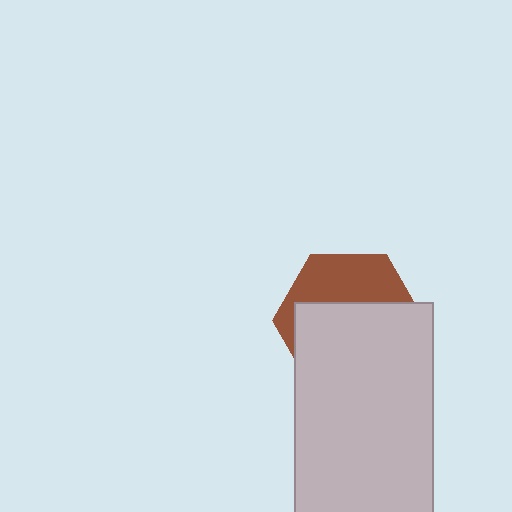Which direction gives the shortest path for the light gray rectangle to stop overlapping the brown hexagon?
Moving down gives the shortest separation.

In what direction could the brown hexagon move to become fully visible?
The brown hexagon could move up. That would shift it out from behind the light gray rectangle entirely.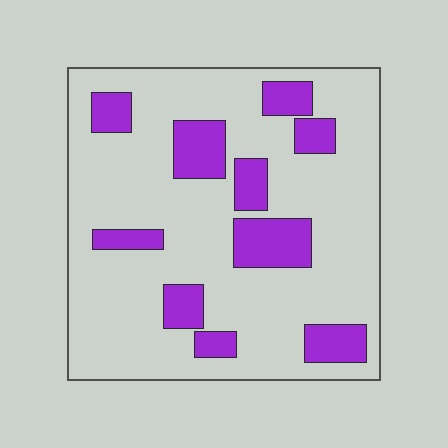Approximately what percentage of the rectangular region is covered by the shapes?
Approximately 20%.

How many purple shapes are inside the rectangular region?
10.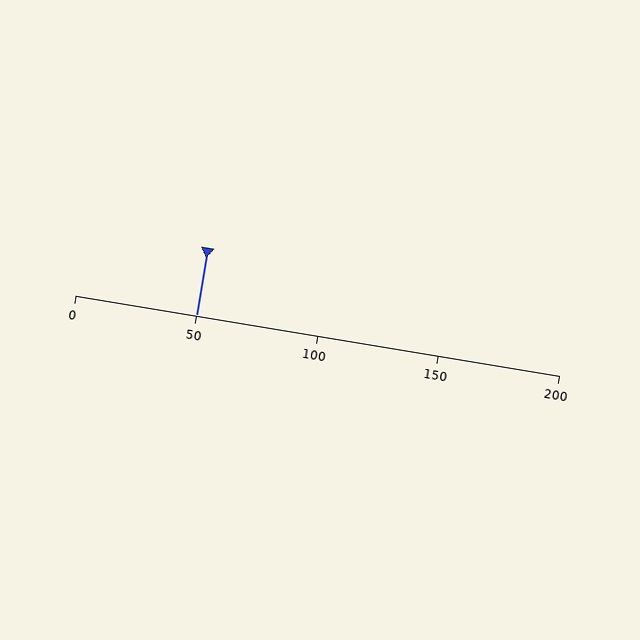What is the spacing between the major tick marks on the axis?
The major ticks are spaced 50 apart.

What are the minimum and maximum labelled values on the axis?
The axis runs from 0 to 200.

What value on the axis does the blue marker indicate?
The marker indicates approximately 50.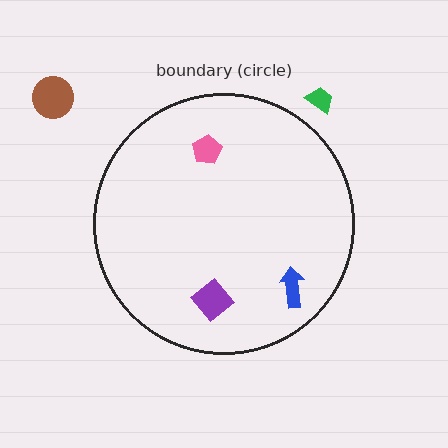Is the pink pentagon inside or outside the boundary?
Inside.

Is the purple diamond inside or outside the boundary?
Inside.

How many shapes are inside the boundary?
3 inside, 2 outside.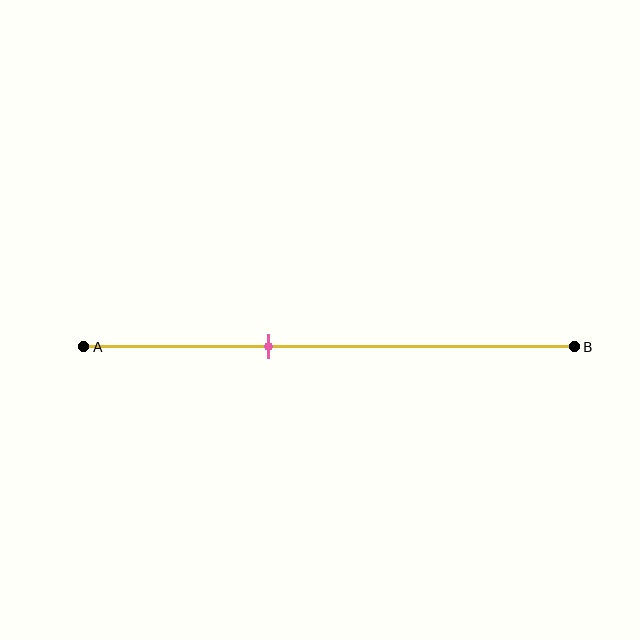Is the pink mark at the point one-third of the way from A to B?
No, the mark is at about 40% from A, not at the 33% one-third point.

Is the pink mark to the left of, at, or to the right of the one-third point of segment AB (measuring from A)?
The pink mark is to the right of the one-third point of segment AB.